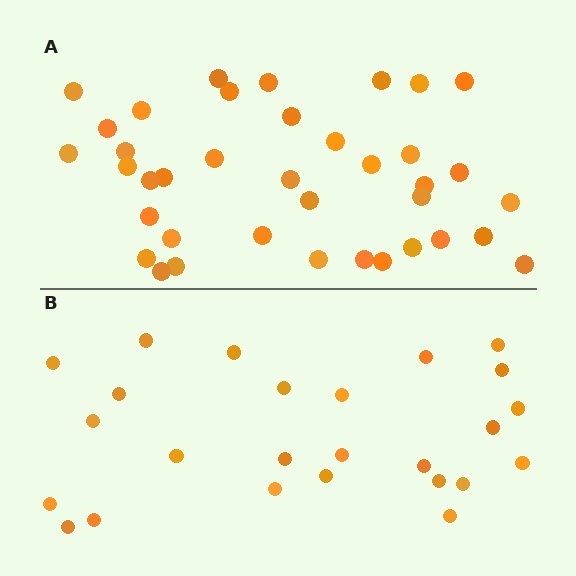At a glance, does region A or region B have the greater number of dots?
Region A (the top region) has more dots.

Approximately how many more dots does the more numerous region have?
Region A has approximately 15 more dots than region B.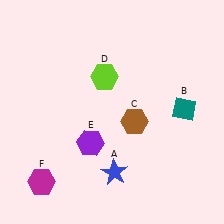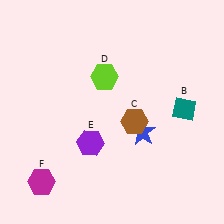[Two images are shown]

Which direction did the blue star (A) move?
The blue star (A) moved up.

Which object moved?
The blue star (A) moved up.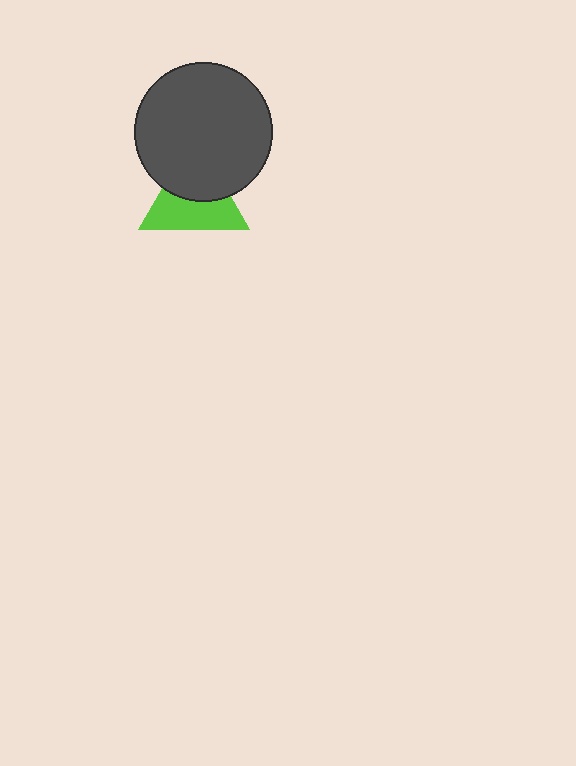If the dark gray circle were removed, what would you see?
You would see the complete lime triangle.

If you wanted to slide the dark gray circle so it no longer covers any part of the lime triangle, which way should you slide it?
Slide it up — that is the most direct way to separate the two shapes.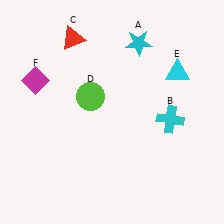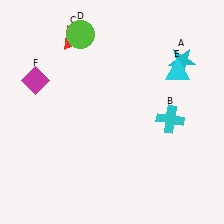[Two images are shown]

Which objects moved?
The objects that moved are: the cyan star (A), the lime circle (D).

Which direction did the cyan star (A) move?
The cyan star (A) moved right.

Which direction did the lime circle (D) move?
The lime circle (D) moved up.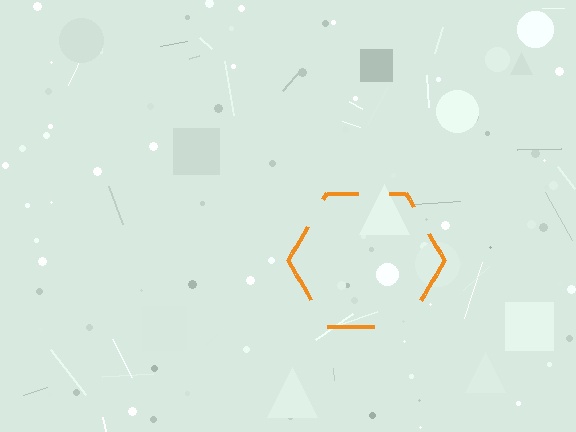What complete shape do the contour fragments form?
The contour fragments form a hexagon.